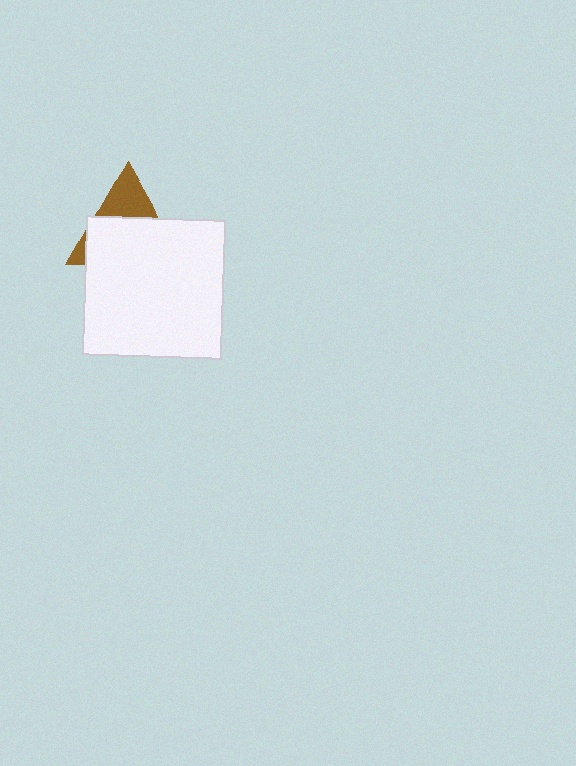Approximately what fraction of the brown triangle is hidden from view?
Roughly 66% of the brown triangle is hidden behind the white square.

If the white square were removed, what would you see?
You would see the complete brown triangle.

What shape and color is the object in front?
The object in front is a white square.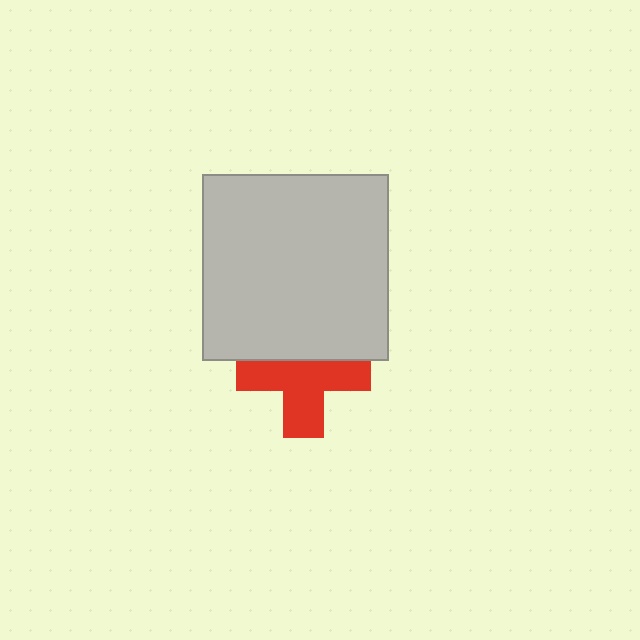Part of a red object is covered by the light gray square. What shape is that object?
It is a cross.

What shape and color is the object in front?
The object in front is a light gray square.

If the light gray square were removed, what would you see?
You would see the complete red cross.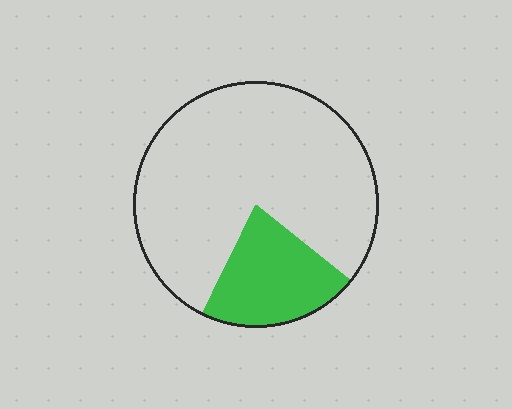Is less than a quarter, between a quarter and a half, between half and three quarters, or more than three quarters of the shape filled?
Less than a quarter.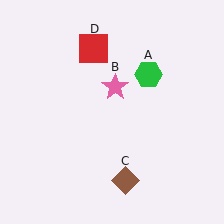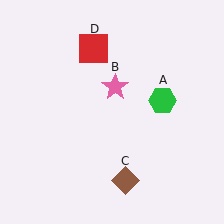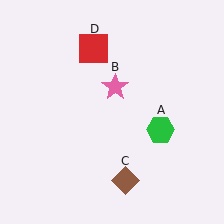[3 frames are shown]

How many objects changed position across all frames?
1 object changed position: green hexagon (object A).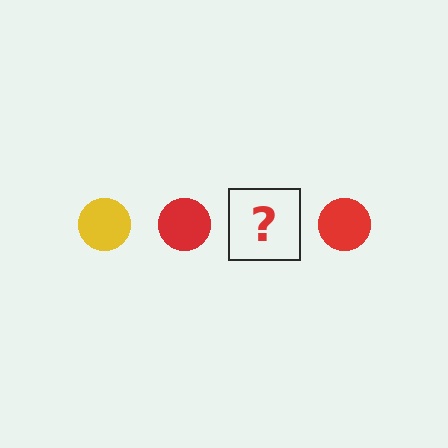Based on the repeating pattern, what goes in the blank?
The blank should be a yellow circle.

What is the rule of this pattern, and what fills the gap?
The rule is that the pattern cycles through yellow, red circles. The gap should be filled with a yellow circle.